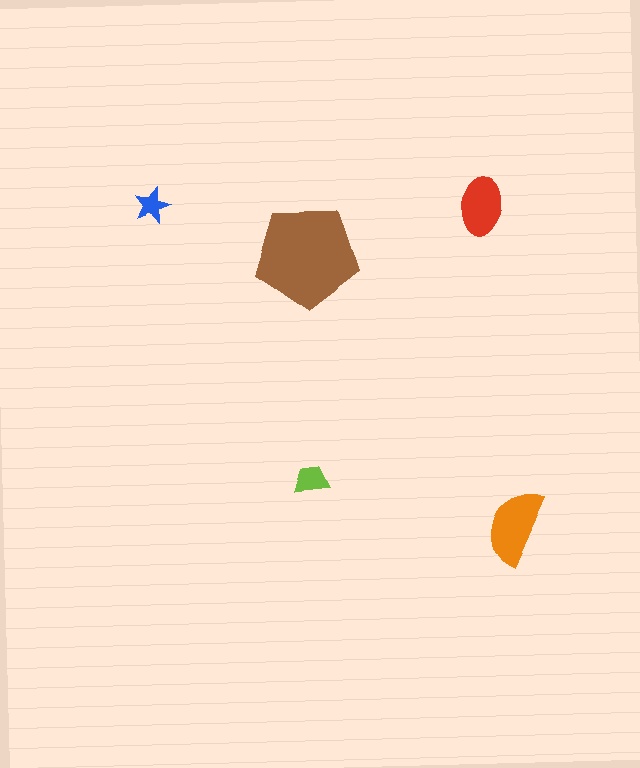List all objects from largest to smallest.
The brown pentagon, the orange semicircle, the red ellipse, the lime trapezoid, the blue star.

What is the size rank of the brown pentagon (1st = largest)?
1st.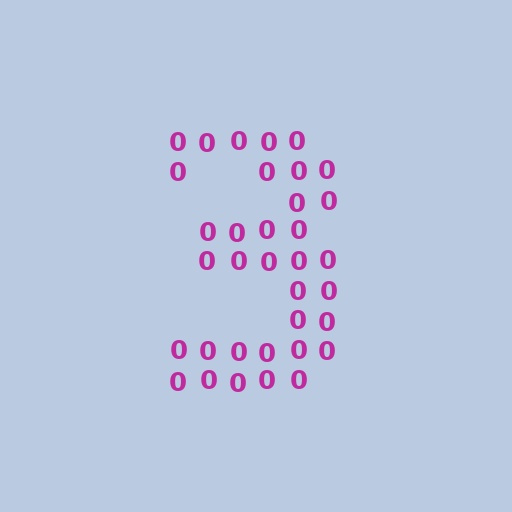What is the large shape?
The large shape is the digit 3.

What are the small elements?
The small elements are digit 0's.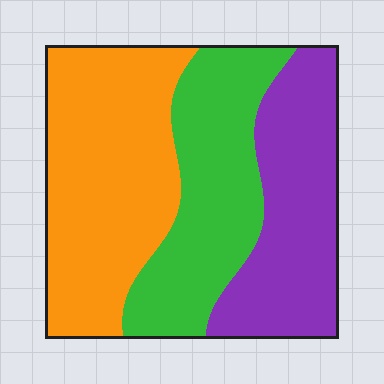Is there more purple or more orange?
Orange.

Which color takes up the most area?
Orange, at roughly 40%.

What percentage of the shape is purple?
Purple takes up between a sixth and a third of the shape.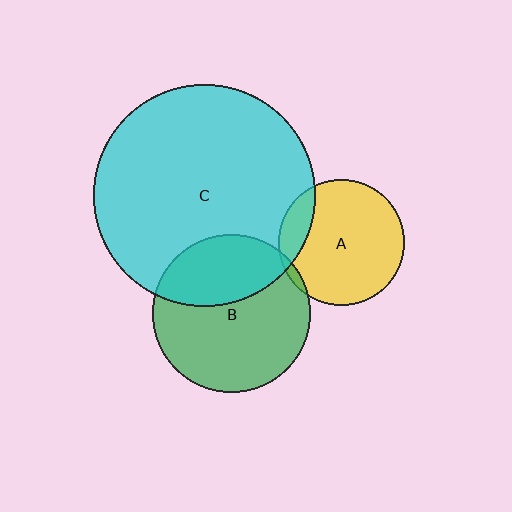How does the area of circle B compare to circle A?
Approximately 1.6 times.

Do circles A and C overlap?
Yes.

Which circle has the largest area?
Circle C (cyan).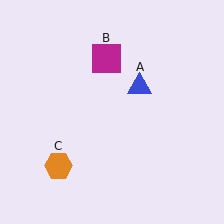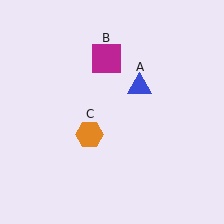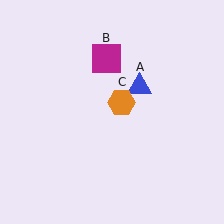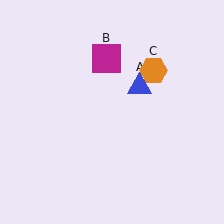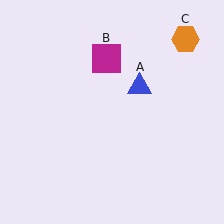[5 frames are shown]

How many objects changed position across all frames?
1 object changed position: orange hexagon (object C).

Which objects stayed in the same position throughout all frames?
Blue triangle (object A) and magenta square (object B) remained stationary.